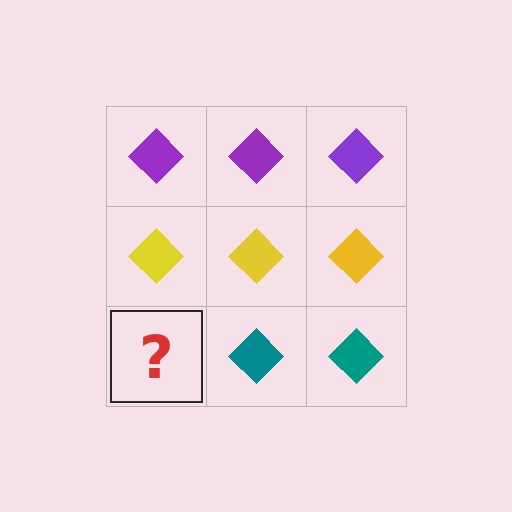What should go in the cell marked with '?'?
The missing cell should contain a teal diamond.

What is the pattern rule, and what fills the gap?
The rule is that each row has a consistent color. The gap should be filled with a teal diamond.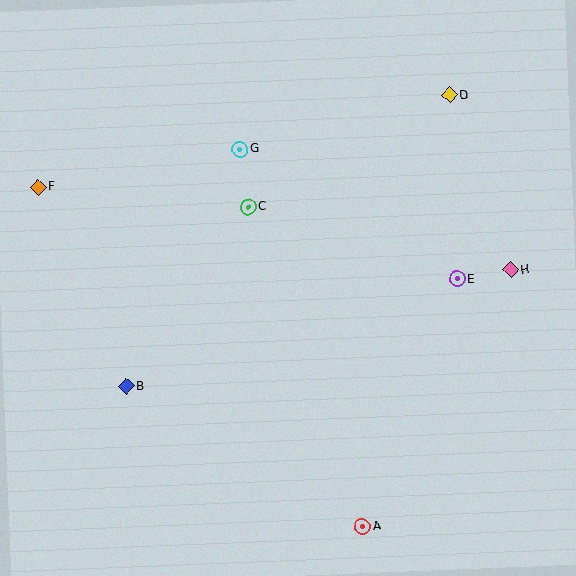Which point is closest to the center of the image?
Point C at (248, 207) is closest to the center.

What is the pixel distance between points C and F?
The distance between C and F is 211 pixels.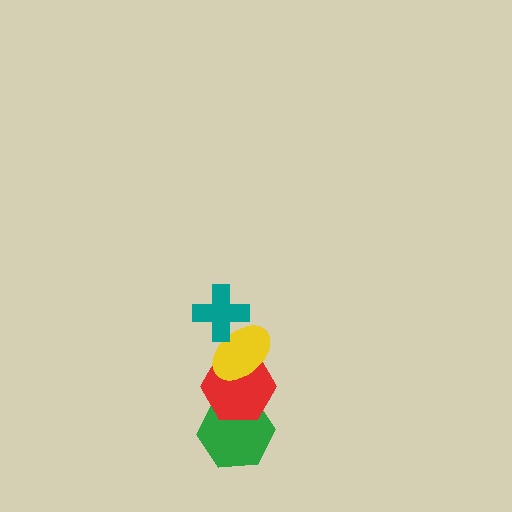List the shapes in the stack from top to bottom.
From top to bottom: the teal cross, the yellow ellipse, the red hexagon, the green hexagon.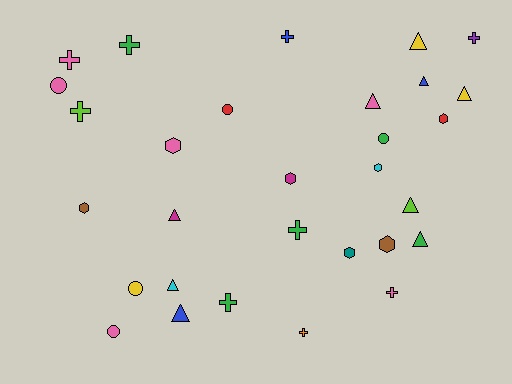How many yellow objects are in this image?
There are 3 yellow objects.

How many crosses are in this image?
There are 9 crosses.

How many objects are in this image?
There are 30 objects.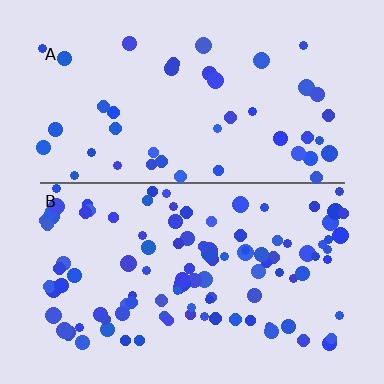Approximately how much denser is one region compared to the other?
Approximately 2.4× — region B over region A.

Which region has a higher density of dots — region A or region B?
B (the bottom).